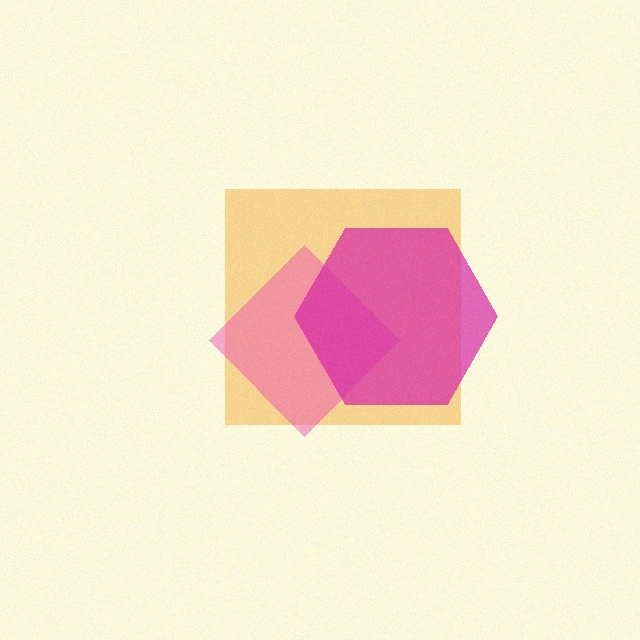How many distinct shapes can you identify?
There are 3 distinct shapes: an orange square, a pink diamond, a magenta hexagon.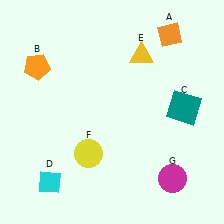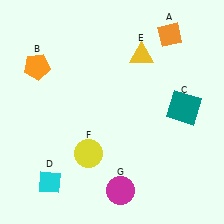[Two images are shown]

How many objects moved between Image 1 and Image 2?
1 object moved between the two images.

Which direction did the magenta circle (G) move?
The magenta circle (G) moved left.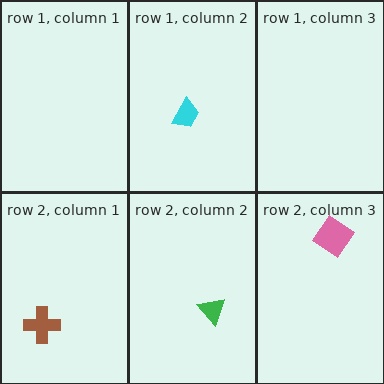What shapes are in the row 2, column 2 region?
The green triangle.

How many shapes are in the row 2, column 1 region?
1.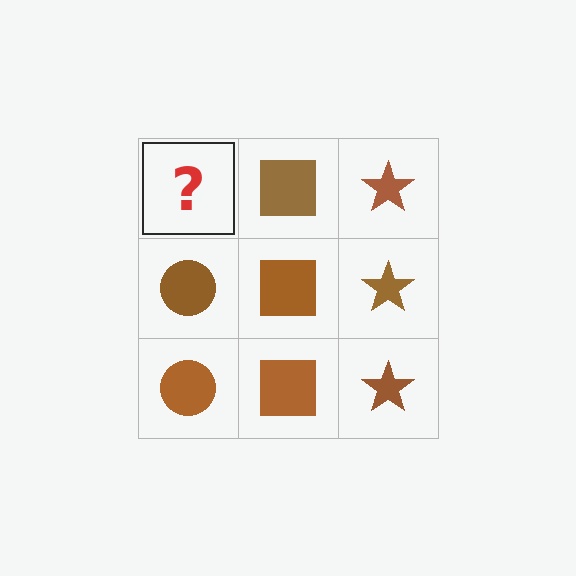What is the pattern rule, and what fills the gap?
The rule is that each column has a consistent shape. The gap should be filled with a brown circle.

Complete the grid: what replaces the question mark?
The question mark should be replaced with a brown circle.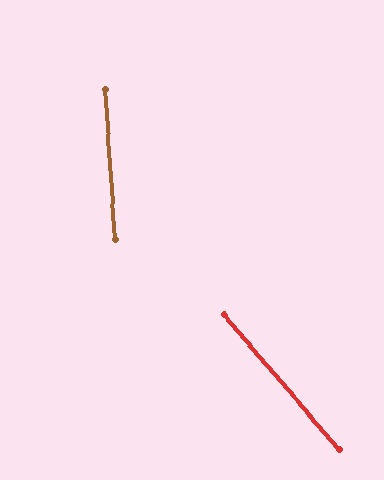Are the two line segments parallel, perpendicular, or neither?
Neither parallel nor perpendicular — they differ by about 37°.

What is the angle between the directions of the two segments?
Approximately 37 degrees.